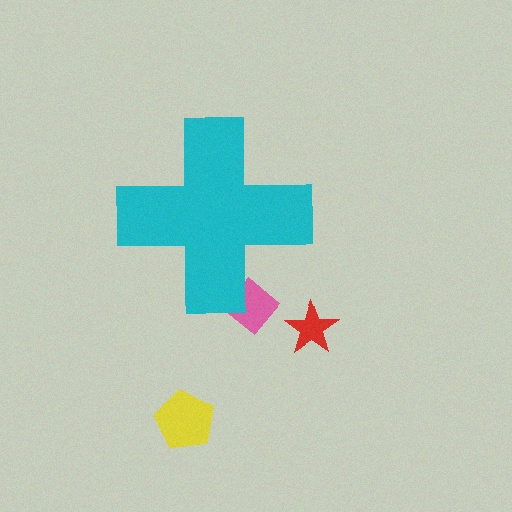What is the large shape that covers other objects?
A cyan cross.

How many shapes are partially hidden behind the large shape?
1 shape is partially hidden.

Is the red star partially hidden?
No, the red star is fully visible.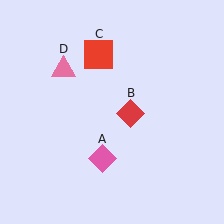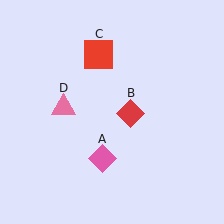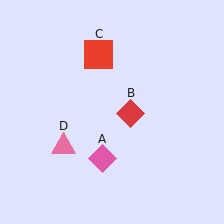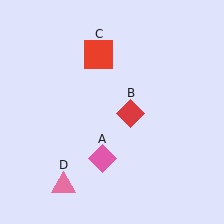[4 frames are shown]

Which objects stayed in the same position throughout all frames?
Pink diamond (object A) and red diamond (object B) and red square (object C) remained stationary.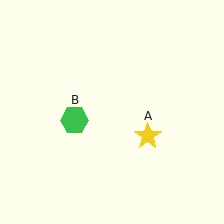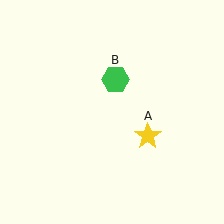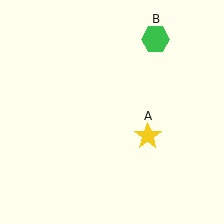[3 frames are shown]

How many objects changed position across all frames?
1 object changed position: green hexagon (object B).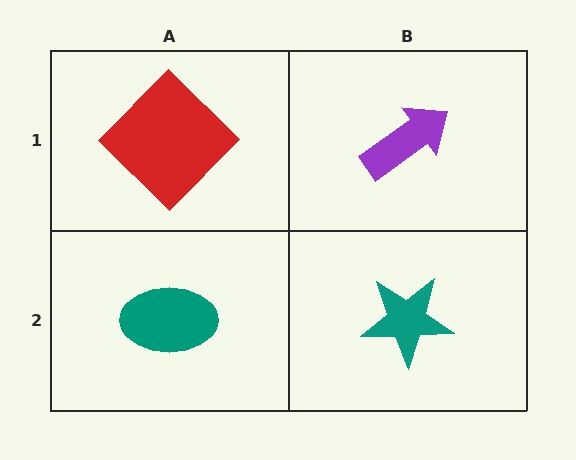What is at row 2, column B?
A teal star.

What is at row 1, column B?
A purple arrow.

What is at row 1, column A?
A red diamond.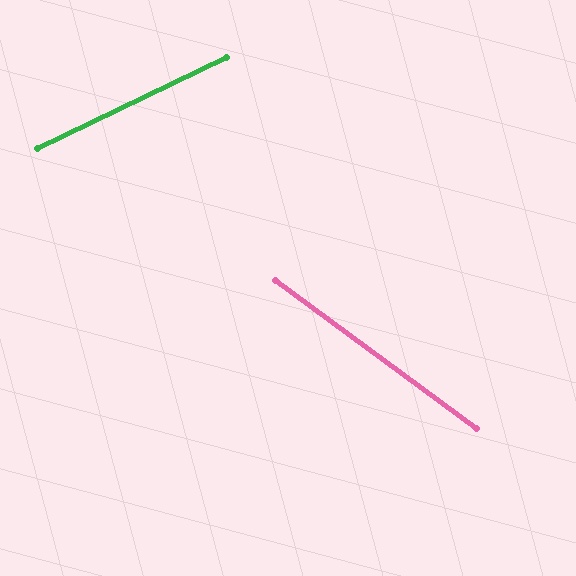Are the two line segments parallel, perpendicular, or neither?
Neither parallel nor perpendicular — they differ by about 62°.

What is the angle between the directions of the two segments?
Approximately 62 degrees.